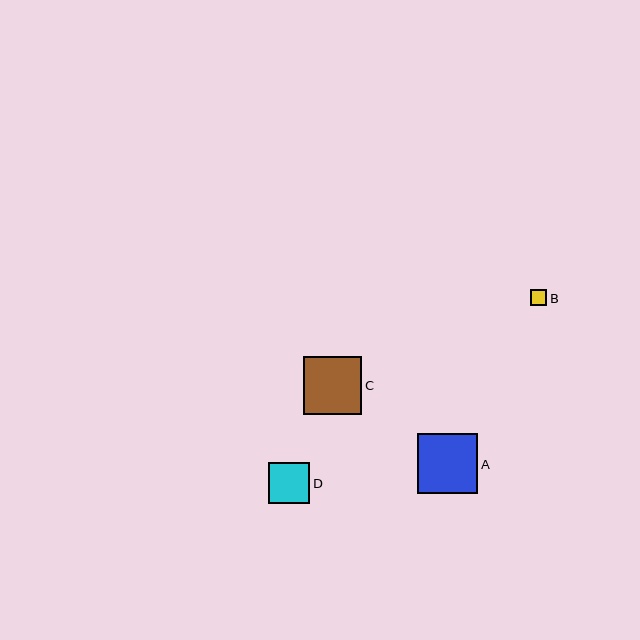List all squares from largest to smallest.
From largest to smallest: A, C, D, B.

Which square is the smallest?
Square B is the smallest with a size of approximately 16 pixels.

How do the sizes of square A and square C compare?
Square A and square C are approximately the same size.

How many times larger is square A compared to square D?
Square A is approximately 1.5 times the size of square D.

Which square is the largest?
Square A is the largest with a size of approximately 60 pixels.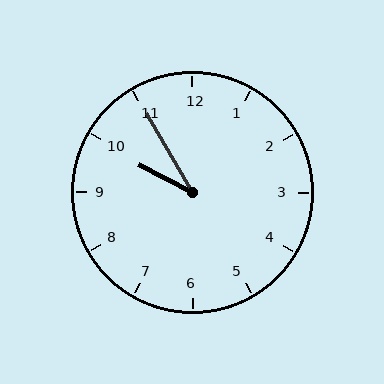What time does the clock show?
9:55.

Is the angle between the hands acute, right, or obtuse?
It is acute.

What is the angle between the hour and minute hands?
Approximately 32 degrees.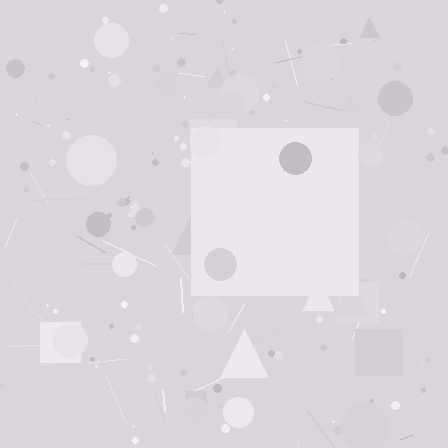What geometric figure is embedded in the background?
A square is embedded in the background.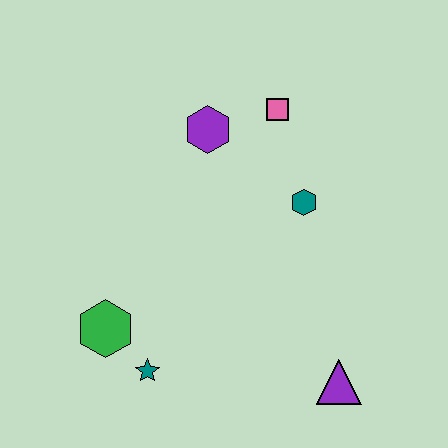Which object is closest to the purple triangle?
The teal hexagon is closest to the purple triangle.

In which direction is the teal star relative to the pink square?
The teal star is below the pink square.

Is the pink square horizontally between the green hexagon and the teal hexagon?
Yes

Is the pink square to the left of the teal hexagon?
Yes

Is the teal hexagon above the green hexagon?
Yes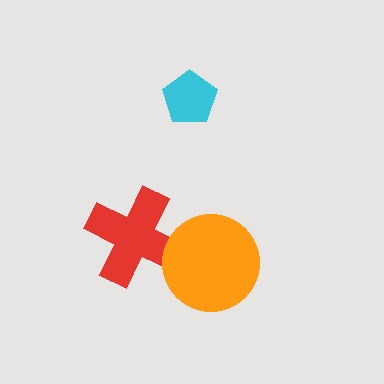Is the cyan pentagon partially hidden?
No, no other shape covers it.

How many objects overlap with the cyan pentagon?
0 objects overlap with the cyan pentagon.